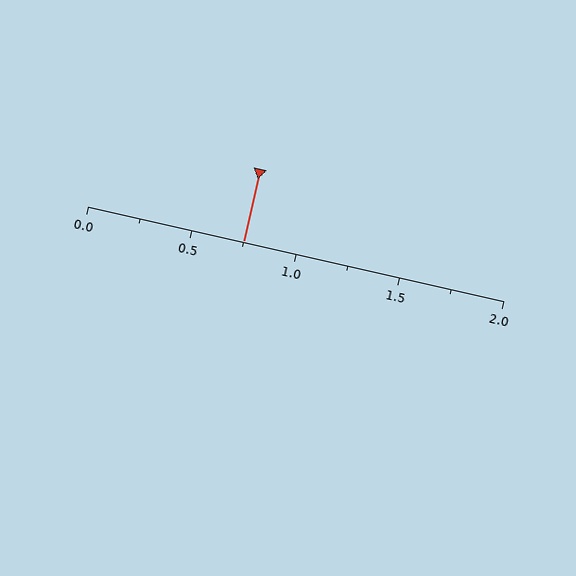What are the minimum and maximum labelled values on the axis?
The axis runs from 0.0 to 2.0.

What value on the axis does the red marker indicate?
The marker indicates approximately 0.75.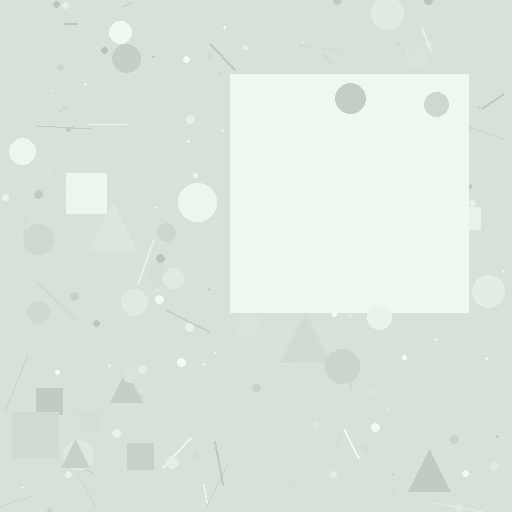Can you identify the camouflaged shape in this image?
The camouflaged shape is a square.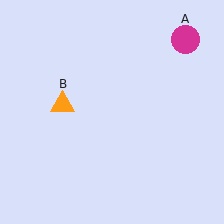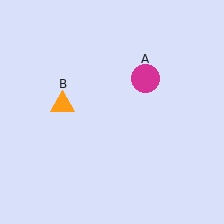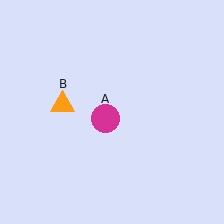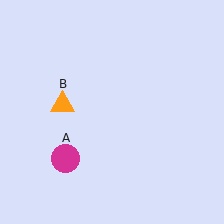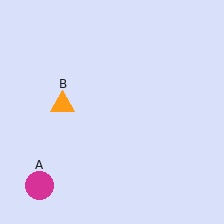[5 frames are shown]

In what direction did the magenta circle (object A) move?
The magenta circle (object A) moved down and to the left.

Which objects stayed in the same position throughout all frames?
Orange triangle (object B) remained stationary.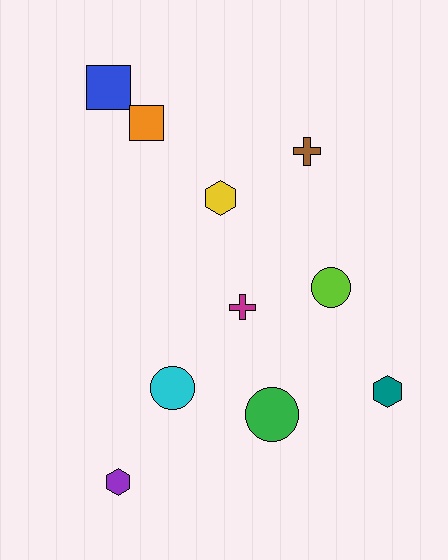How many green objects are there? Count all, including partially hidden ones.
There is 1 green object.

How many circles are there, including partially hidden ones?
There are 3 circles.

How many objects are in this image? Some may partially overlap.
There are 10 objects.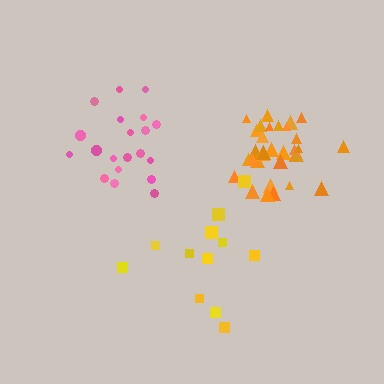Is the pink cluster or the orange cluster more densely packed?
Orange.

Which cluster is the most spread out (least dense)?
Yellow.